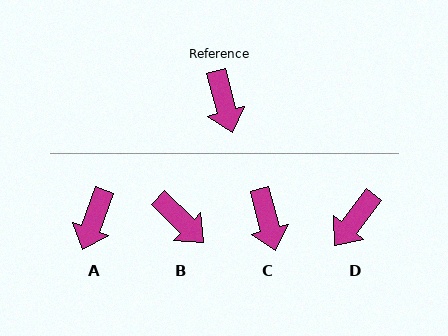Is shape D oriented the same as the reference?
No, it is off by about 53 degrees.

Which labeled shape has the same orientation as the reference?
C.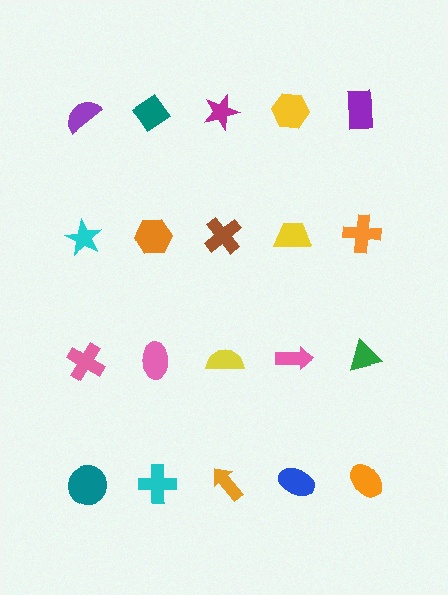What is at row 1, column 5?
A purple rectangle.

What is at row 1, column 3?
A magenta star.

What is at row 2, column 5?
An orange cross.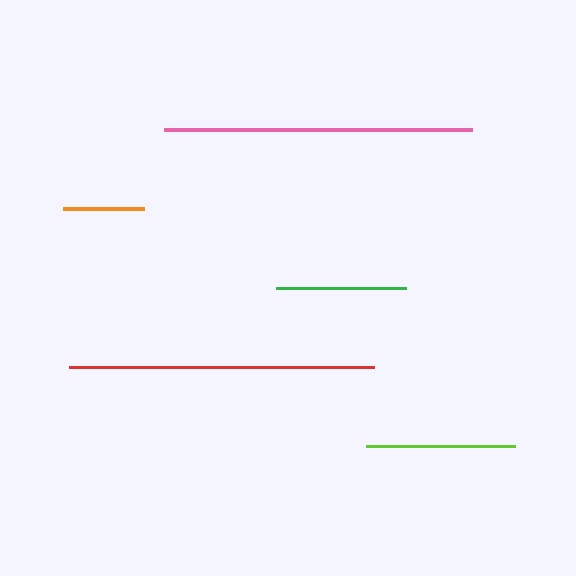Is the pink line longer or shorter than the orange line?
The pink line is longer than the orange line.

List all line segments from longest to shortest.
From longest to shortest: pink, red, lime, green, orange.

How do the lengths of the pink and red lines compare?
The pink and red lines are approximately the same length.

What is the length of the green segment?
The green segment is approximately 130 pixels long.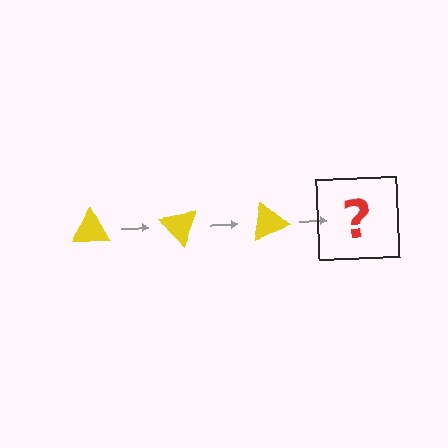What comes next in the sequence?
The next element should be a yellow triangle rotated 150 degrees.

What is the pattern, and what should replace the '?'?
The pattern is that the triangle rotates 50 degrees each step. The '?' should be a yellow triangle rotated 150 degrees.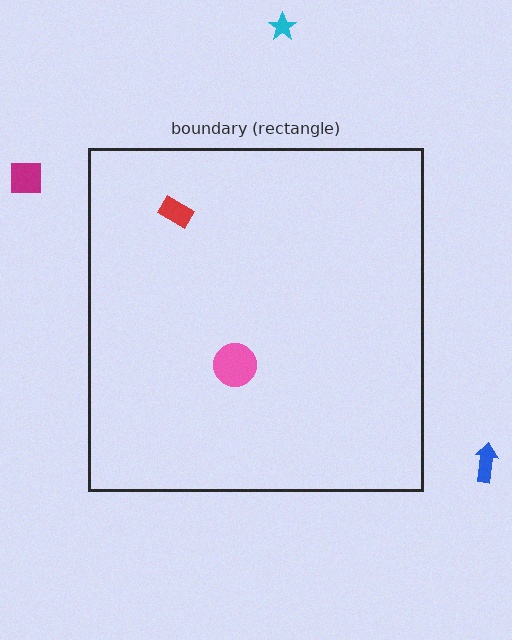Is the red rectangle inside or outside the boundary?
Inside.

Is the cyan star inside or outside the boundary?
Outside.